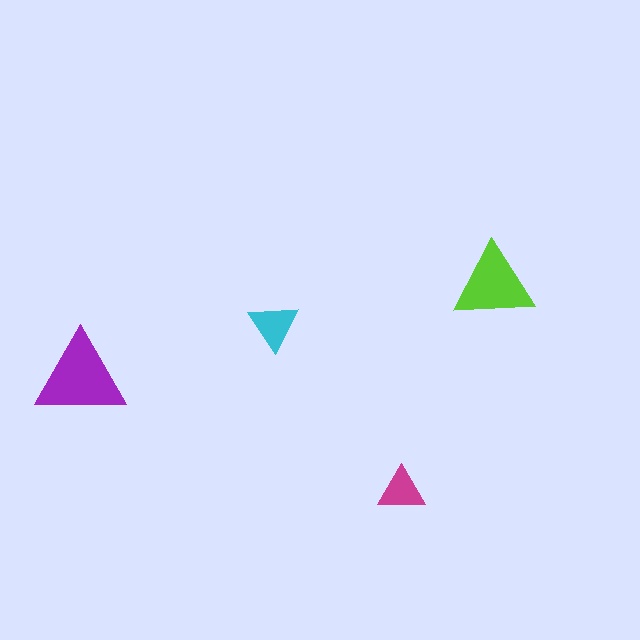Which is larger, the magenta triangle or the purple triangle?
The purple one.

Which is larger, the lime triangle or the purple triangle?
The purple one.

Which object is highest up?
The lime triangle is topmost.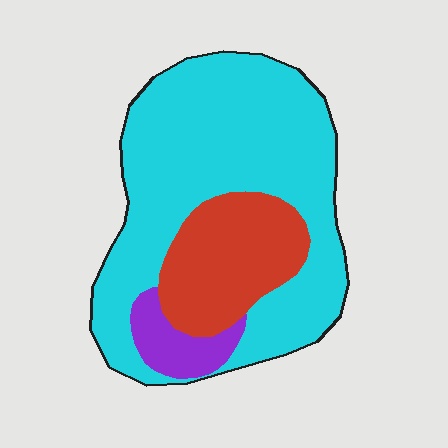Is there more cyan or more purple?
Cyan.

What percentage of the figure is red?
Red covers 23% of the figure.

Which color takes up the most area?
Cyan, at roughly 70%.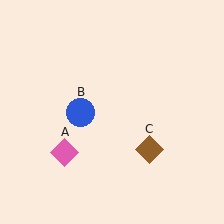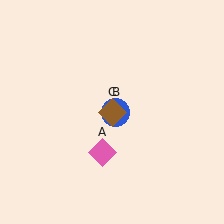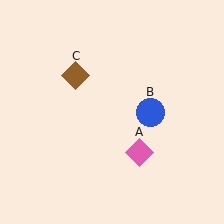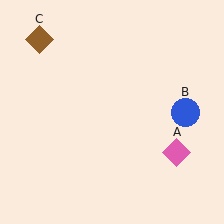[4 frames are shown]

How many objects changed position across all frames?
3 objects changed position: pink diamond (object A), blue circle (object B), brown diamond (object C).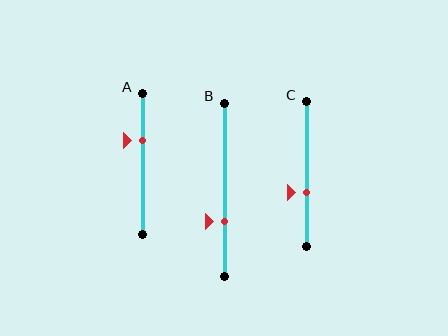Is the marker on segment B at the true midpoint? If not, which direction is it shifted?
No, the marker on segment B is shifted downward by about 18% of the segment length.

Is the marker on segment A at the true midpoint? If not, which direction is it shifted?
No, the marker on segment A is shifted upward by about 17% of the segment length.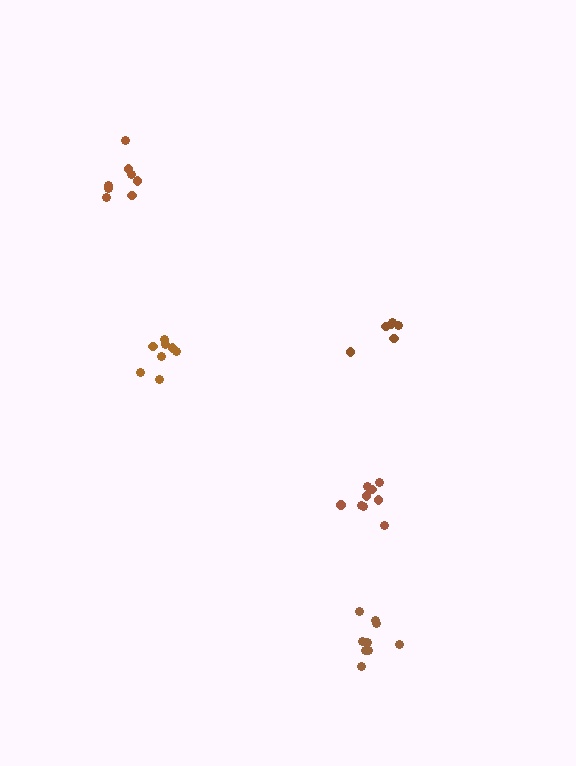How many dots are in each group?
Group 1: 9 dots, Group 2: 6 dots, Group 3: 8 dots, Group 4: 9 dots, Group 5: 8 dots (40 total).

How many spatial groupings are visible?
There are 5 spatial groupings.